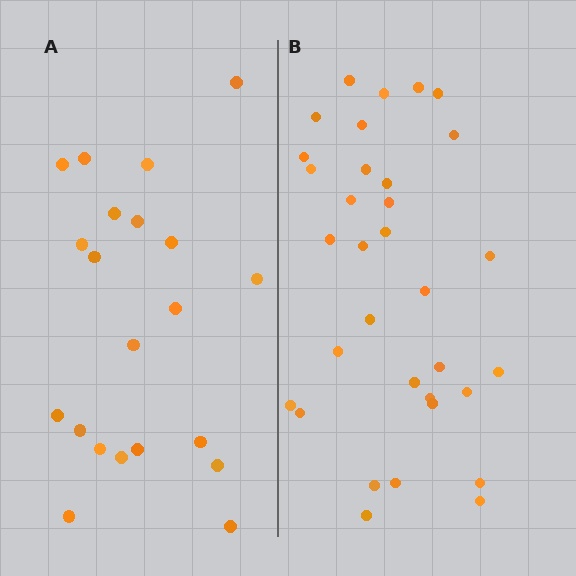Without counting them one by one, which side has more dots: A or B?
Region B (the right region) has more dots.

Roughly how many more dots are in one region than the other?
Region B has roughly 12 or so more dots than region A.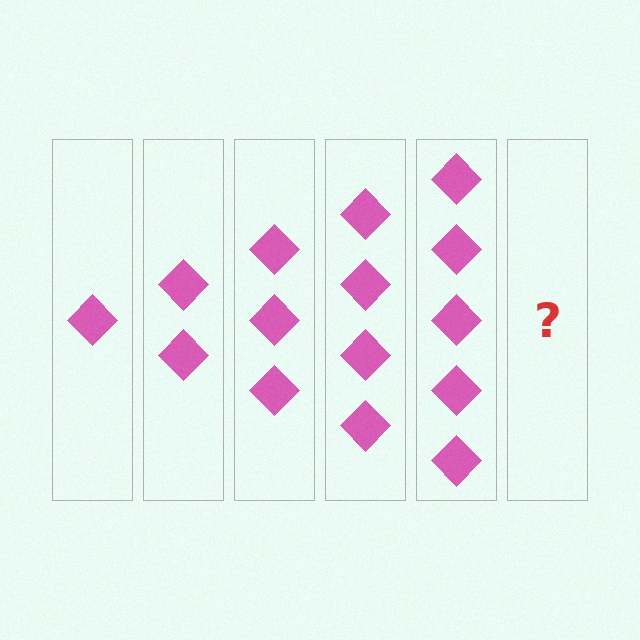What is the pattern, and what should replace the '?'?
The pattern is that each step adds one more diamond. The '?' should be 6 diamonds.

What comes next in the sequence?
The next element should be 6 diamonds.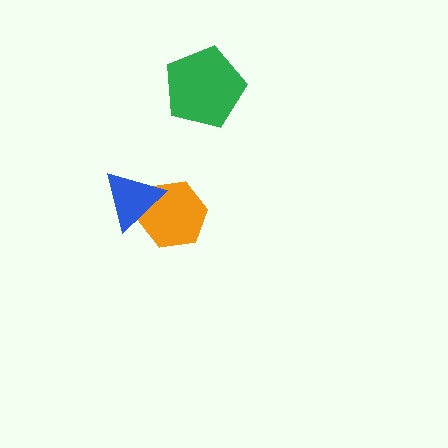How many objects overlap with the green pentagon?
0 objects overlap with the green pentagon.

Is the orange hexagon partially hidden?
Yes, it is partially covered by another shape.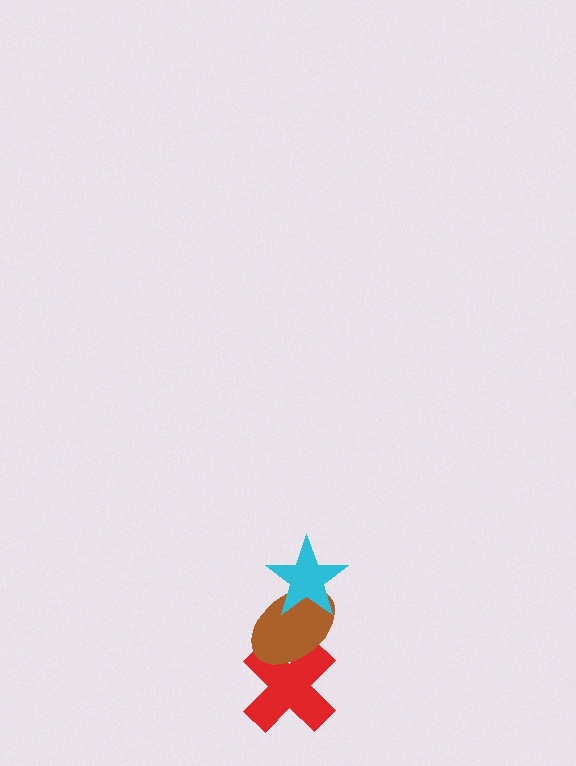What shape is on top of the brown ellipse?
The cyan star is on top of the brown ellipse.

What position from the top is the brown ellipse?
The brown ellipse is 2nd from the top.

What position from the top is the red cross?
The red cross is 3rd from the top.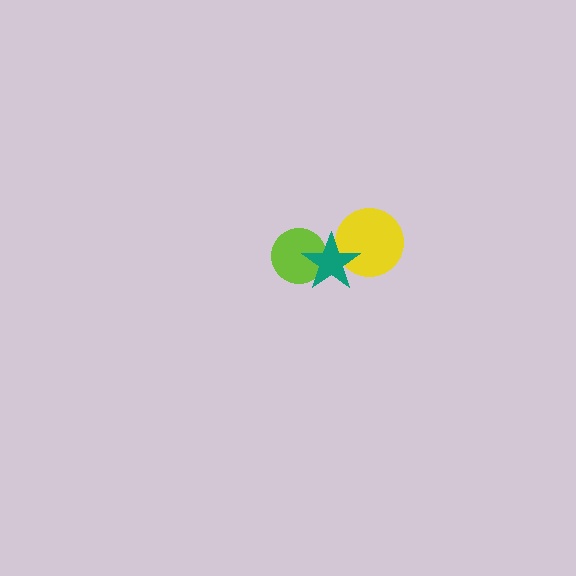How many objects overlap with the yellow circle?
1 object overlaps with the yellow circle.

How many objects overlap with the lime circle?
1 object overlaps with the lime circle.